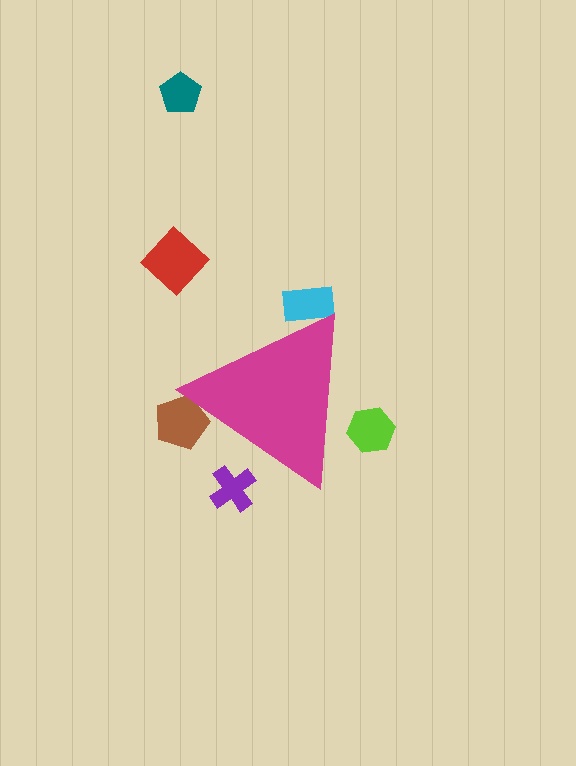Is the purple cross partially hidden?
Yes, the purple cross is partially hidden behind the magenta triangle.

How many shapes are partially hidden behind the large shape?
4 shapes are partially hidden.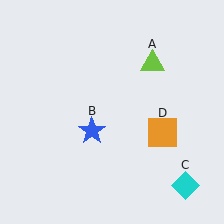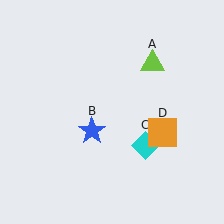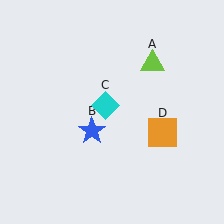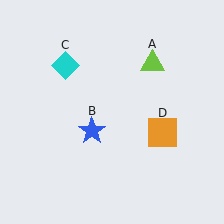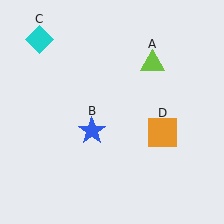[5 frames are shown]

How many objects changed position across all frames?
1 object changed position: cyan diamond (object C).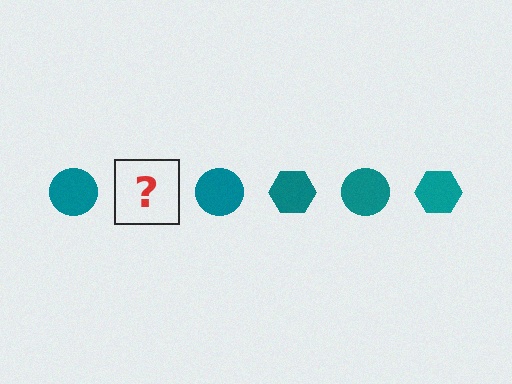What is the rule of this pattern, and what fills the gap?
The rule is that the pattern cycles through circle, hexagon shapes in teal. The gap should be filled with a teal hexagon.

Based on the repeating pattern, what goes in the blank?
The blank should be a teal hexagon.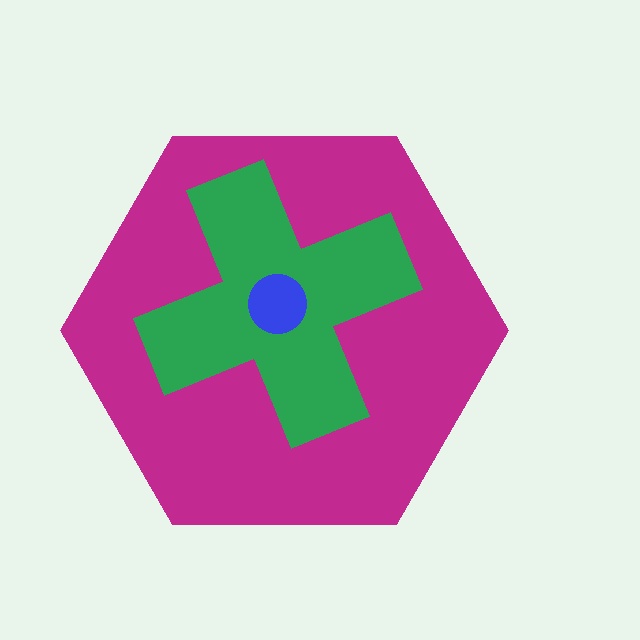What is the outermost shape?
The magenta hexagon.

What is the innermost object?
The blue circle.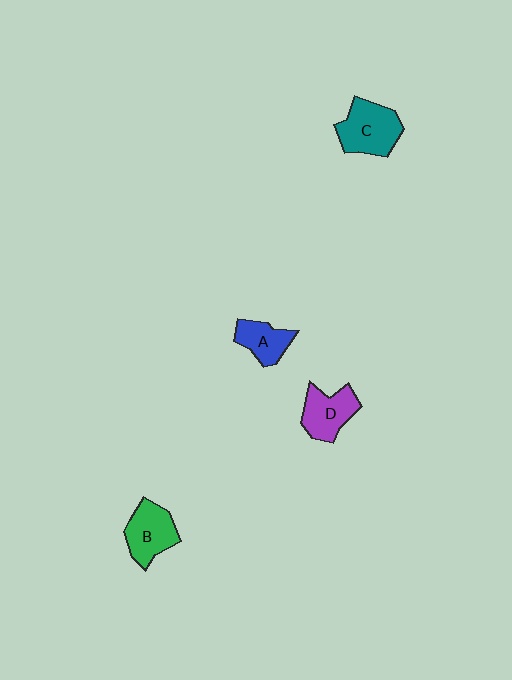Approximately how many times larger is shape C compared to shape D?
Approximately 1.2 times.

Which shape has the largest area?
Shape C (teal).